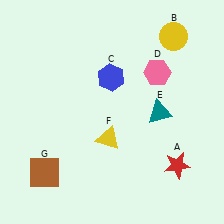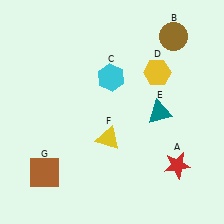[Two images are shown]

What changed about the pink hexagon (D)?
In Image 1, D is pink. In Image 2, it changed to yellow.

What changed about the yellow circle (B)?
In Image 1, B is yellow. In Image 2, it changed to brown.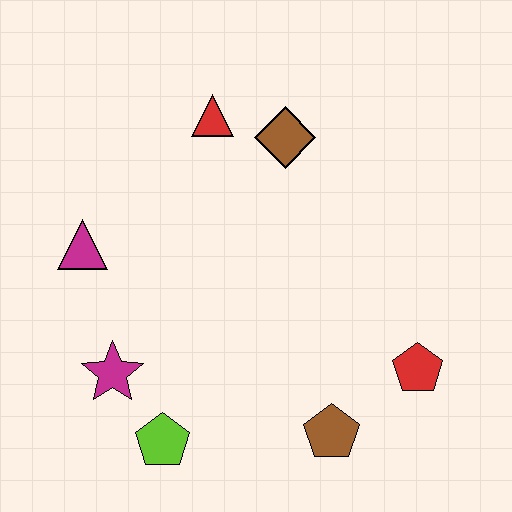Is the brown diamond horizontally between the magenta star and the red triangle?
No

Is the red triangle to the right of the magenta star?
Yes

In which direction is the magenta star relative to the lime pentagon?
The magenta star is above the lime pentagon.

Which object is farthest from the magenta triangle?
The red pentagon is farthest from the magenta triangle.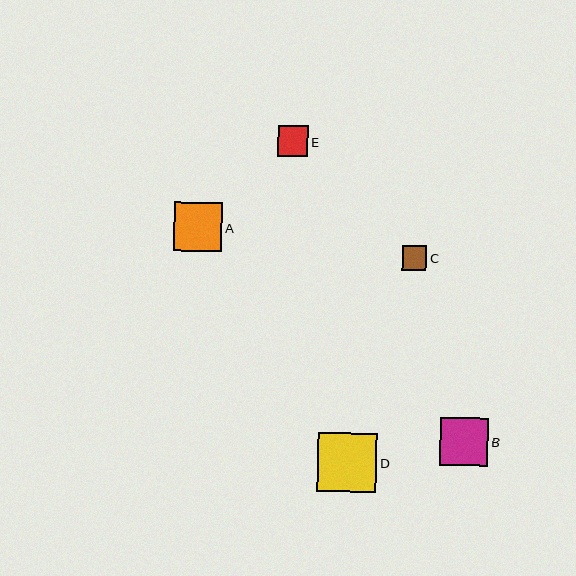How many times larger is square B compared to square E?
Square B is approximately 1.6 times the size of square E.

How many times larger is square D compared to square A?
Square D is approximately 1.2 times the size of square A.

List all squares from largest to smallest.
From largest to smallest: D, A, B, E, C.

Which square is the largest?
Square D is the largest with a size of approximately 59 pixels.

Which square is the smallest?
Square C is the smallest with a size of approximately 24 pixels.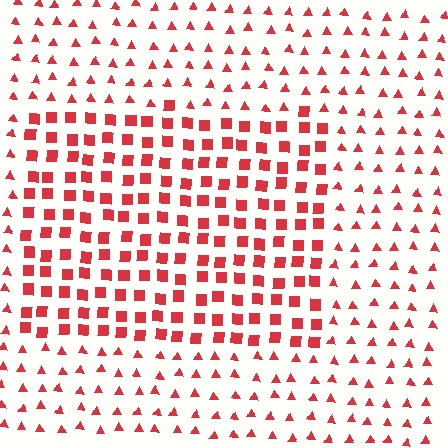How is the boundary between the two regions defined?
The boundary is defined by a change in element shape: squares inside vs. triangles outside. All elements share the same color and spacing.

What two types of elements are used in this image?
The image uses squares inside the rectangle region and triangles outside it.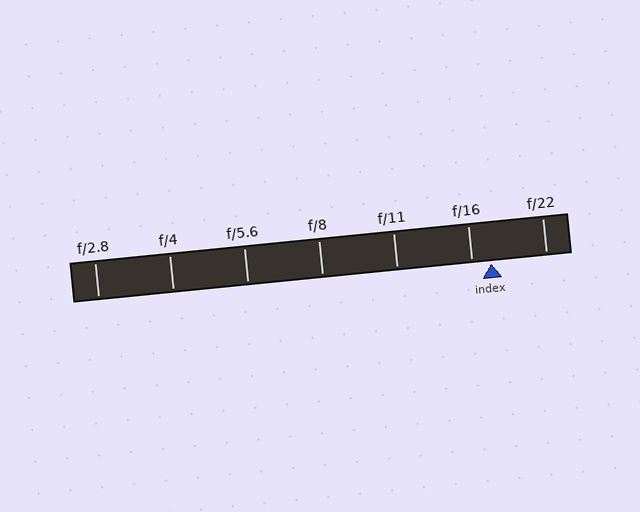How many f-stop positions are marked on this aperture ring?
There are 7 f-stop positions marked.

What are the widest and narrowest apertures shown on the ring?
The widest aperture shown is f/2.8 and the narrowest is f/22.